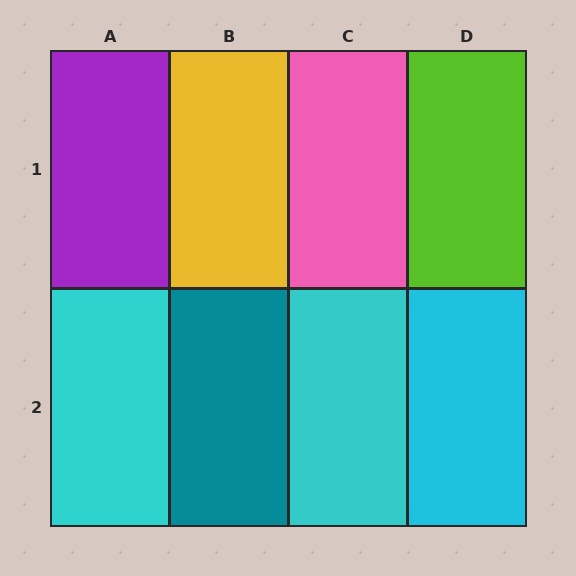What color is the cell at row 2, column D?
Cyan.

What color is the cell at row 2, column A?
Cyan.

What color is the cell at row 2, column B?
Teal.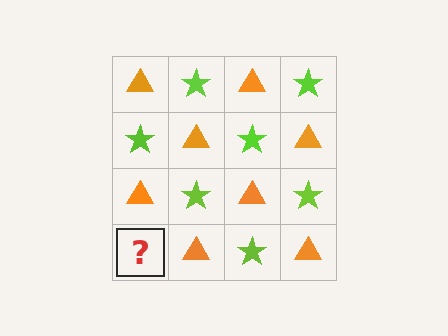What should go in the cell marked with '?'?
The missing cell should contain a lime star.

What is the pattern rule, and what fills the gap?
The rule is that it alternates orange triangle and lime star in a checkerboard pattern. The gap should be filled with a lime star.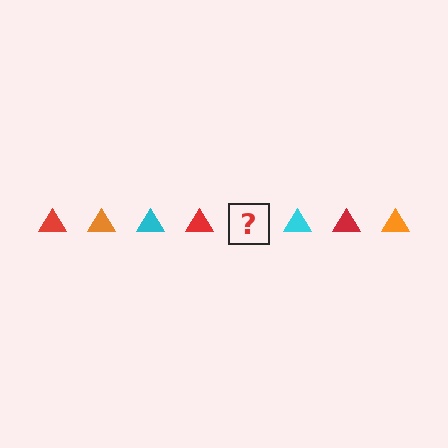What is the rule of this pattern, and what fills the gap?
The rule is that the pattern cycles through red, orange, cyan triangles. The gap should be filled with an orange triangle.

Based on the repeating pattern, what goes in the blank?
The blank should be an orange triangle.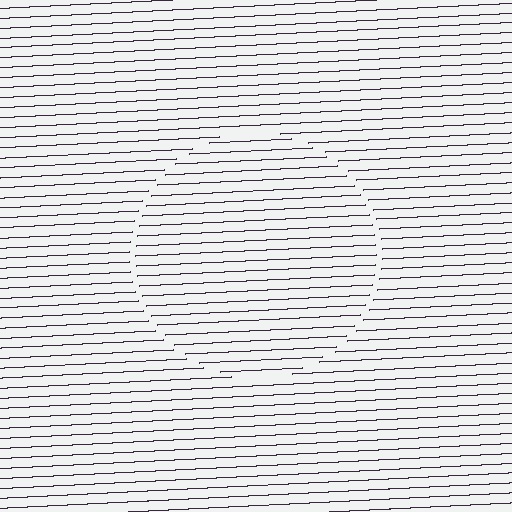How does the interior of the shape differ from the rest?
The interior of the shape contains the same grating, shifted by half a period — the contour is defined by the phase discontinuity where line-ends from the inner and outer gratings abut.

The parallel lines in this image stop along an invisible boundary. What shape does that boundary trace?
An illusory circle. The interior of the shape contains the same grating, shifted by half a period — the contour is defined by the phase discontinuity where line-ends from the inner and outer gratings abut.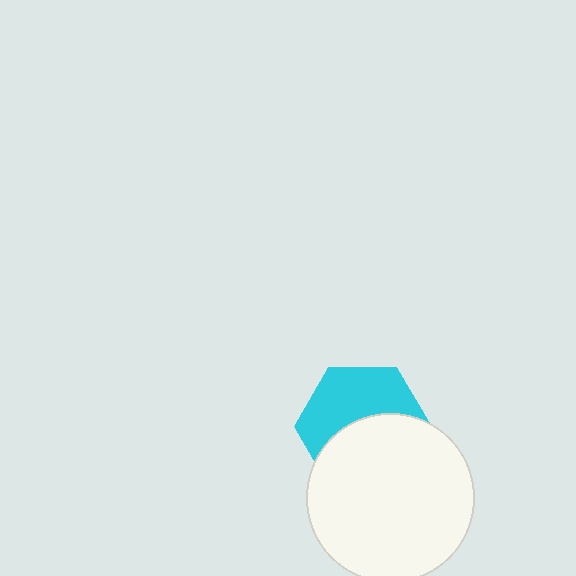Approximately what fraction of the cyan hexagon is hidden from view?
Roughly 50% of the cyan hexagon is hidden behind the white circle.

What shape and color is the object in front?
The object in front is a white circle.